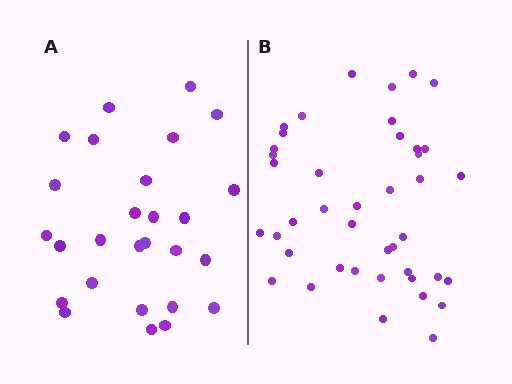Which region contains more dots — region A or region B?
Region B (the right region) has more dots.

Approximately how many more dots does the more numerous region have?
Region B has approximately 15 more dots than region A.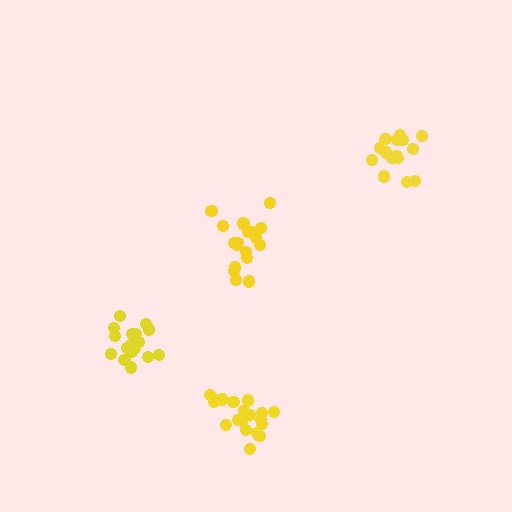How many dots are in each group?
Group 1: 17 dots, Group 2: 20 dots, Group 3: 20 dots, Group 4: 20 dots (77 total).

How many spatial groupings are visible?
There are 4 spatial groupings.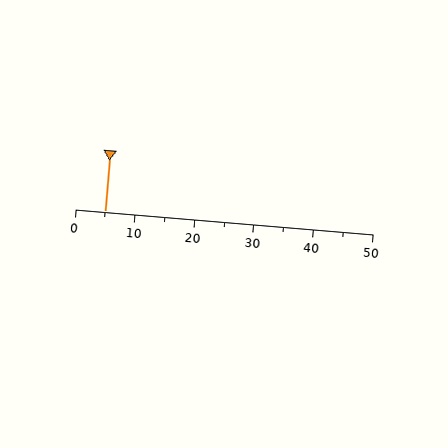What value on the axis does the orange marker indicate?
The marker indicates approximately 5.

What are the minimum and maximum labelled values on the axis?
The axis runs from 0 to 50.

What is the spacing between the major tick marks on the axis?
The major ticks are spaced 10 apart.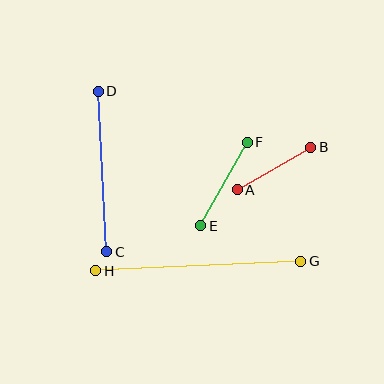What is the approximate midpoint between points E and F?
The midpoint is at approximately (224, 184) pixels.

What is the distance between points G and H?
The distance is approximately 205 pixels.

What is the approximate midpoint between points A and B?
The midpoint is at approximately (274, 168) pixels.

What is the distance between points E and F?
The distance is approximately 96 pixels.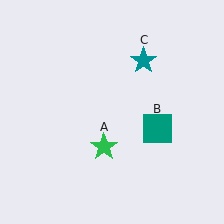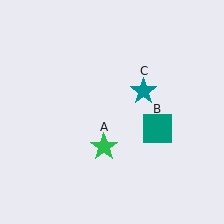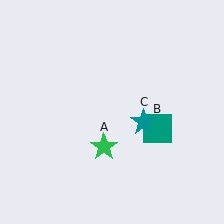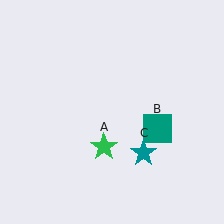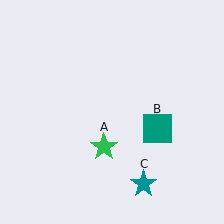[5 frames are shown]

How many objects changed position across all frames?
1 object changed position: teal star (object C).